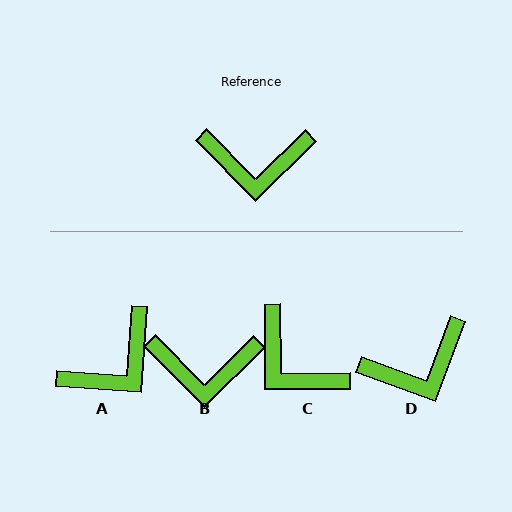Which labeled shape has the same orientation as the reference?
B.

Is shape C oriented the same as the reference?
No, it is off by about 44 degrees.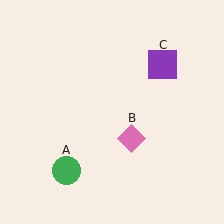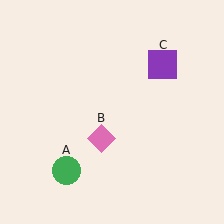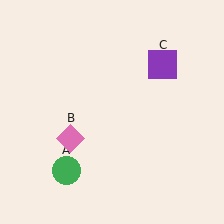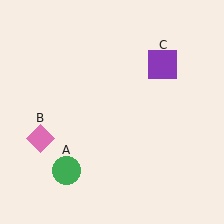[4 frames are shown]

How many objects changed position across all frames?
1 object changed position: pink diamond (object B).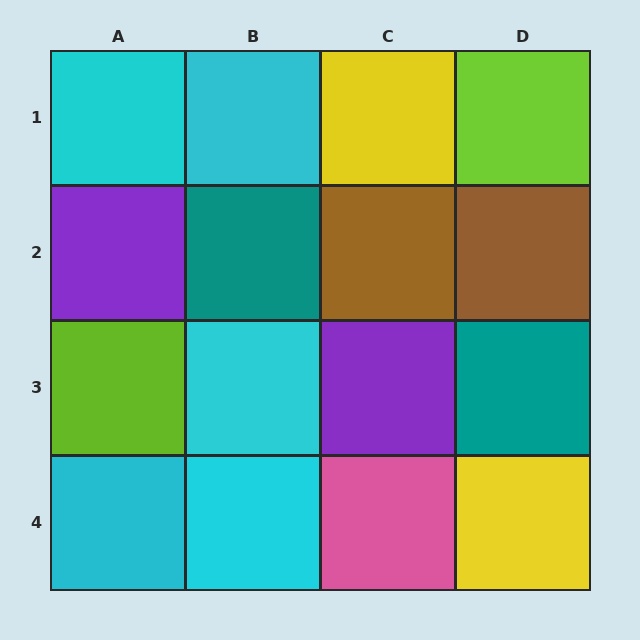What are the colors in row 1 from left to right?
Cyan, cyan, yellow, lime.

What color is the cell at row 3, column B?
Cyan.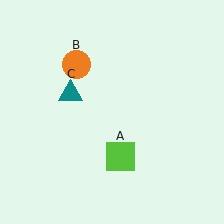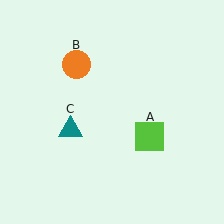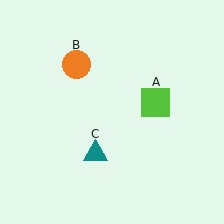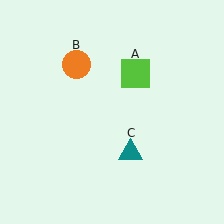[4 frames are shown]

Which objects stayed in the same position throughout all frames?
Orange circle (object B) remained stationary.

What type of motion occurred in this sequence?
The lime square (object A), teal triangle (object C) rotated counterclockwise around the center of the scene.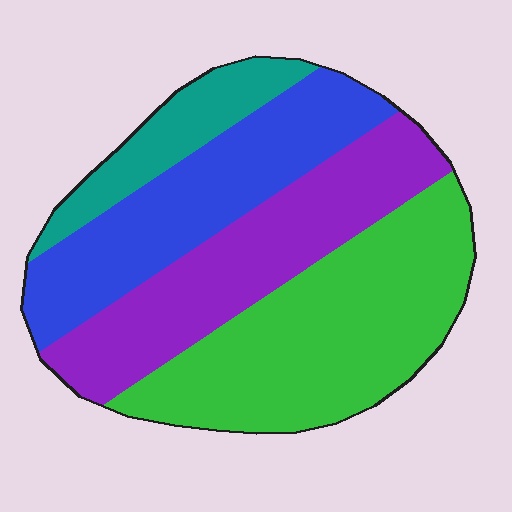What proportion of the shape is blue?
Blue covers roughly 25% of the shape.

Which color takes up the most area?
Green, at roughly 35%.